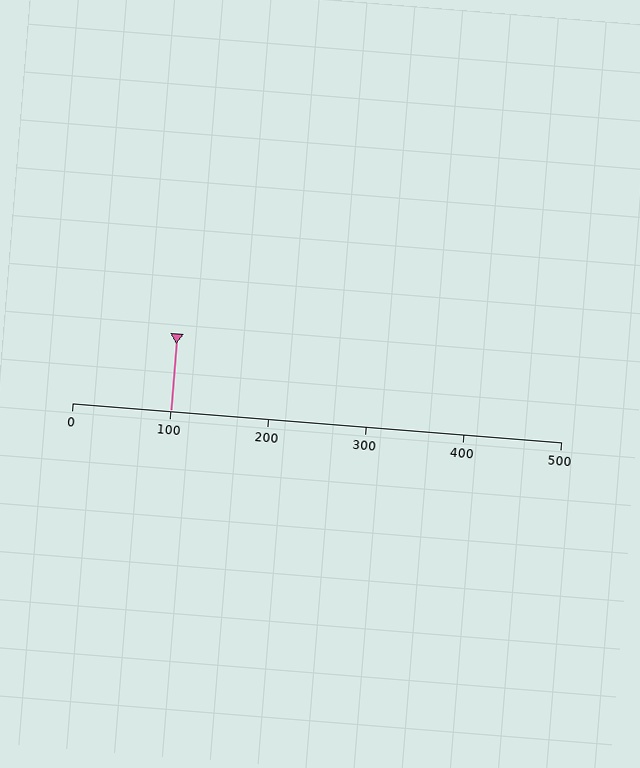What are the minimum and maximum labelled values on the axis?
The axis runs from 0 to 500.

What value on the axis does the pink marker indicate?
The marker indicates approximately 100.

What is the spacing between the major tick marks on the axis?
The major ticks are spaced 100 apart.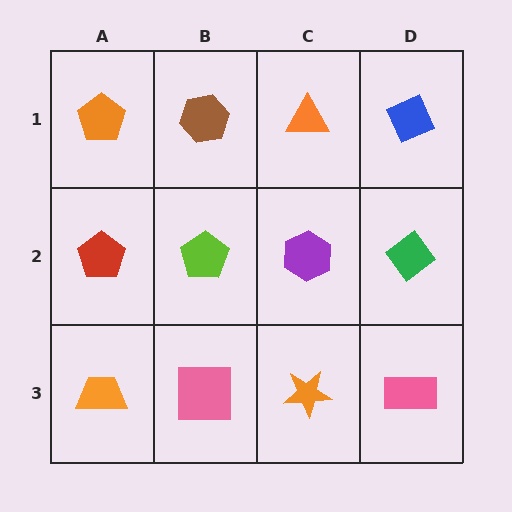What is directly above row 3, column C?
A purple hexagon.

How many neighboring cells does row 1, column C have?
3.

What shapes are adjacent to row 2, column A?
An orange pentagon (row 1, column A), an orange trapezoid (row 3, column A), a lime pentagon (row 2, column B).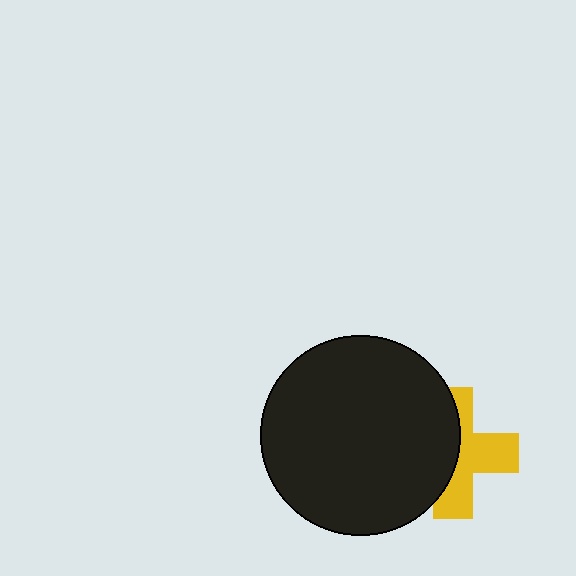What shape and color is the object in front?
The object in front is a black circle.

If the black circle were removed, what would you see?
You would see the complete yellow cross.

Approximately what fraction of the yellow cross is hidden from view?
Roughly 48% of the yellow cross is hidden behind the black circle.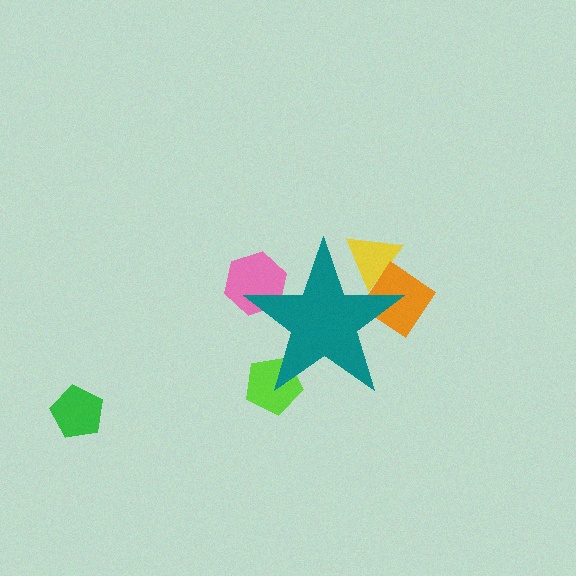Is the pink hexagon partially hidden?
Yes, the pink hexagon is partially hidden behind the teal star.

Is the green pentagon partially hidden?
No, the green pentagon is fully visible.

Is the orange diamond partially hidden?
Yes, the orange diamond is partially hidden behind the teal star.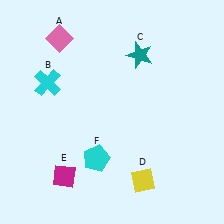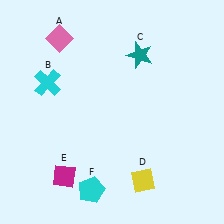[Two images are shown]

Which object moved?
The cyan pentagon (F) moved down.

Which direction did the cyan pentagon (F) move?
The cyan pentagon (F) moved down.